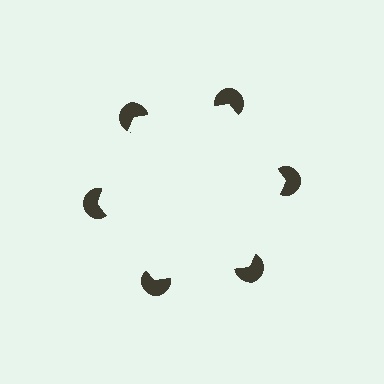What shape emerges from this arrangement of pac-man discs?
An illusory hexagon — its edges are inferred from the aligned wedge cuts in the pac-man discs, not physically drawn.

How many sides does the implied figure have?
6 sides.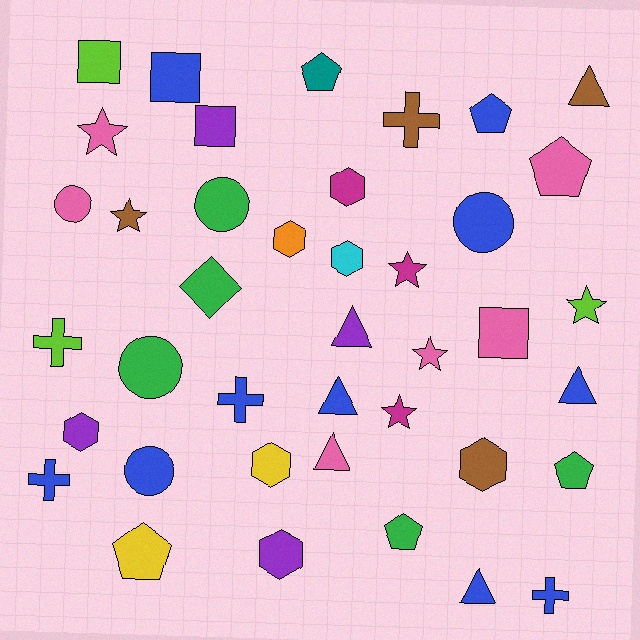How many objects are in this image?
There are 40 objects.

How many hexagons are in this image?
There are 7 hexagons.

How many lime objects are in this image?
There are 3 lime objects.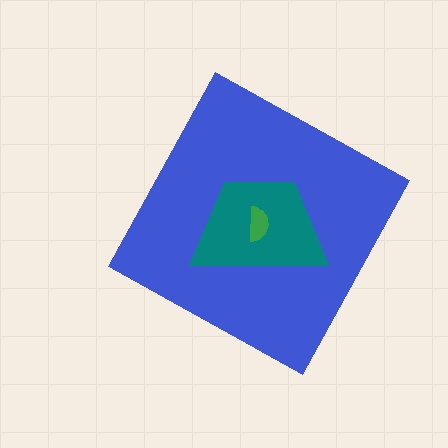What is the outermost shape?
The blue diamond.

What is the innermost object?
The green semicircle.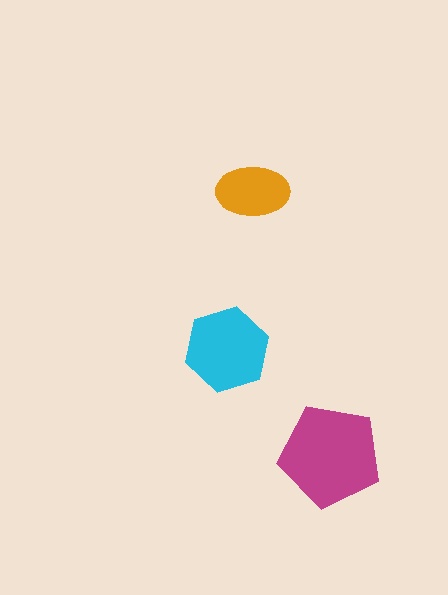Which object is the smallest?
The orange ellipse.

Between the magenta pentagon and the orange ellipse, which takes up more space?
The magenta pentagon.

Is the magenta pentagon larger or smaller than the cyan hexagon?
Larger.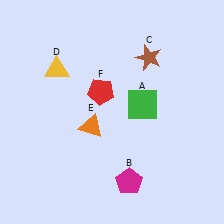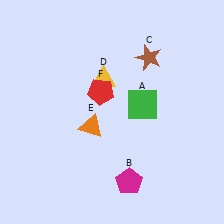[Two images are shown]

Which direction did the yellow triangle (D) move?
The yellow triangle (D) moved right.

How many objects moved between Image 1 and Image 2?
1 object moved between the two images.